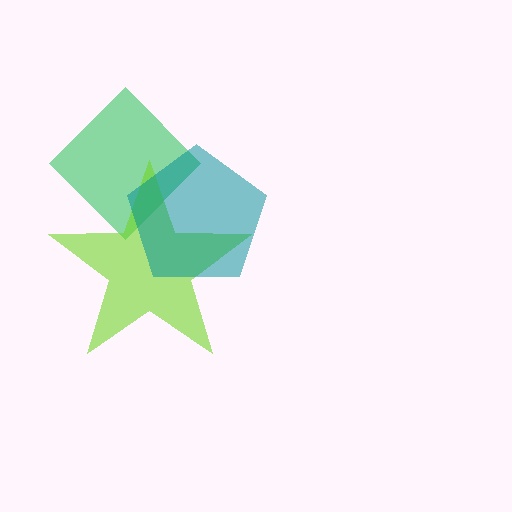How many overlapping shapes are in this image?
There are 3 overlapping shapes in the image.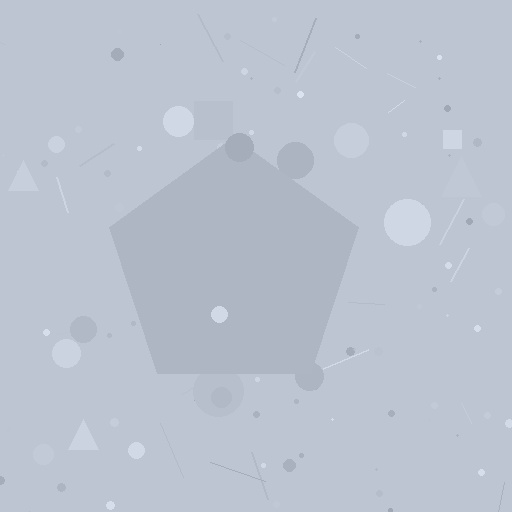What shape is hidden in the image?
A pentagon is hidden in the image.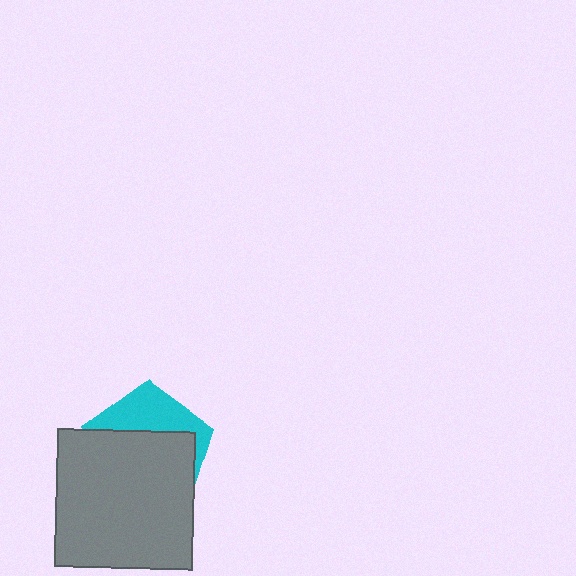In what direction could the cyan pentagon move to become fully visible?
The cyan pentagon could move up. That would shift it out from behind the gray square entirely.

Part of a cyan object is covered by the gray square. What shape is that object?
It is a pentagon.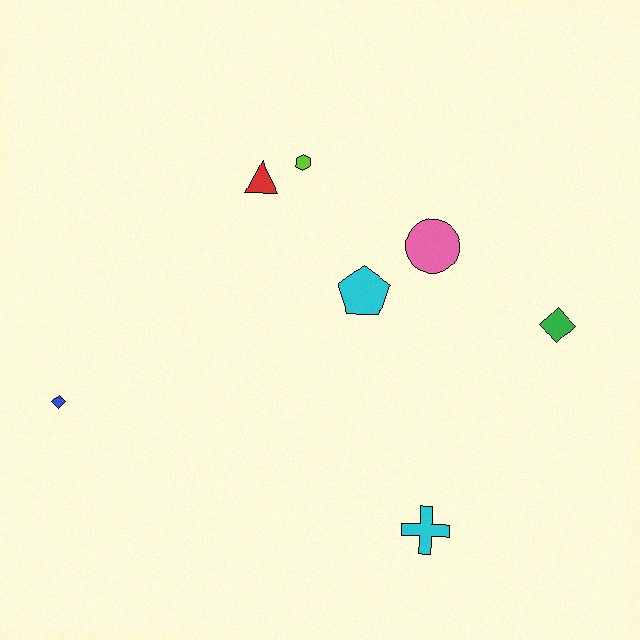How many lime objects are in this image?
There is 1 lime object.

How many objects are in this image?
There are 7 objects.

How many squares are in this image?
There are no squares.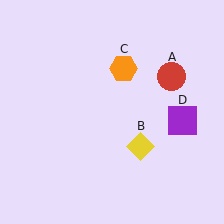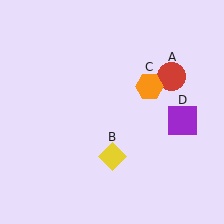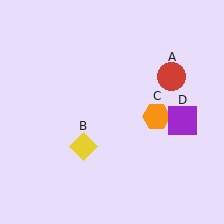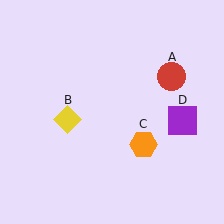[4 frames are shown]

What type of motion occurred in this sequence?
The yellow diamond (object B), orange hexagon (object C) rotated clockwise around the center of the scene.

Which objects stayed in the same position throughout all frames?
Red circle (object A) and purple square (object D) remained stationary.